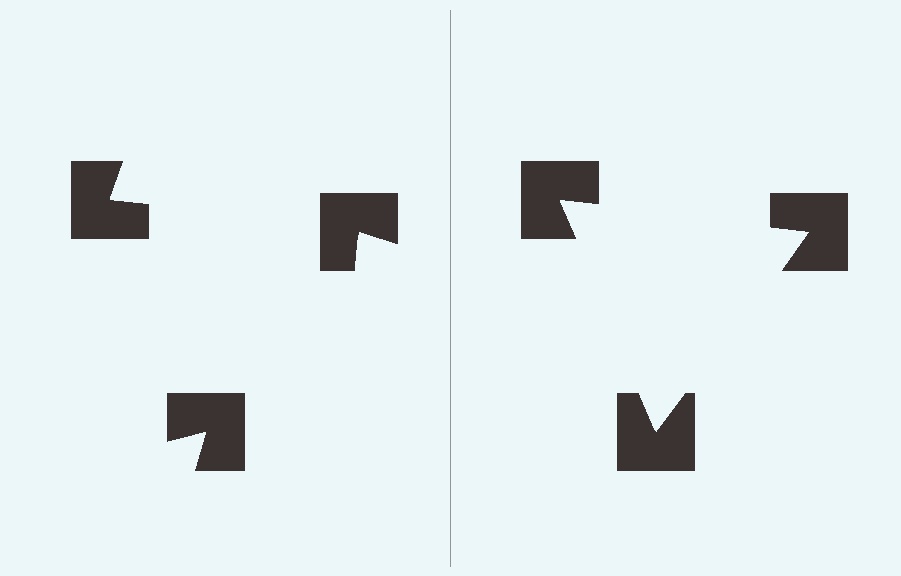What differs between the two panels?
The notched squares are positioned identically on both sides; only the wedge orientations differ. On the right they align to a triangle; on the left they are misaligned.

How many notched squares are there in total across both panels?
6 — 3 on each side.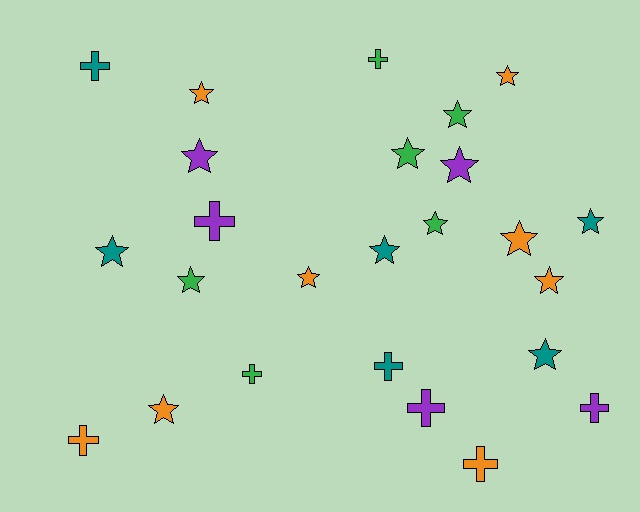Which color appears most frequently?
Orange, with 8 objects.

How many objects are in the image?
There are 25 objects.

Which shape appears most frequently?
Star, with 16 objects.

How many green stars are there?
There are 4 green stars.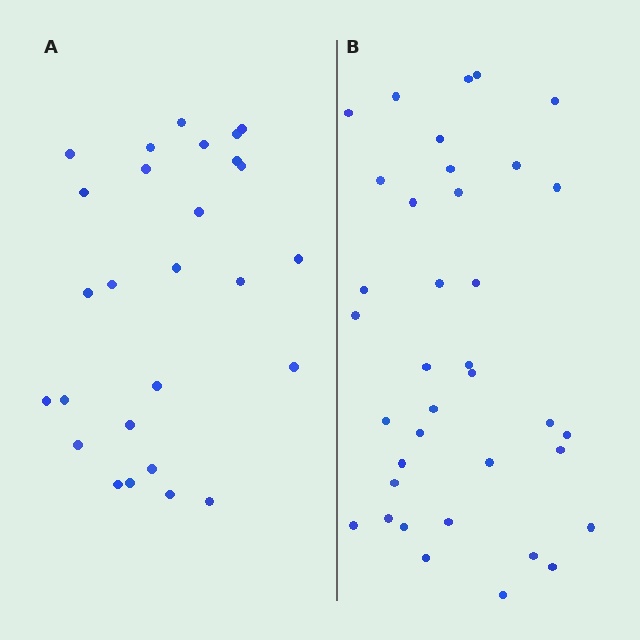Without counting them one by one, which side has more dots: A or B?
Region B (the right region) has more dots.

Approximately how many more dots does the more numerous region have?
Region B has roughly 10 or so more dots than region A.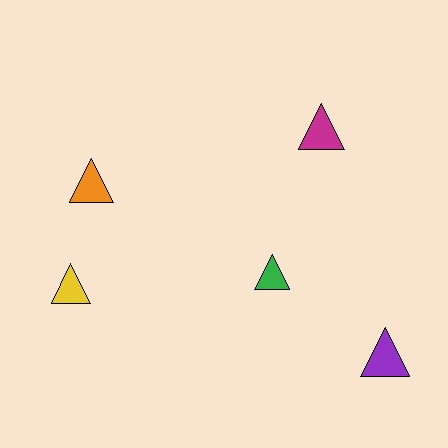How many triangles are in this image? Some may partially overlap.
There are 5 triangles.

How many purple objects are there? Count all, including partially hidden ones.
There is 1 purple object.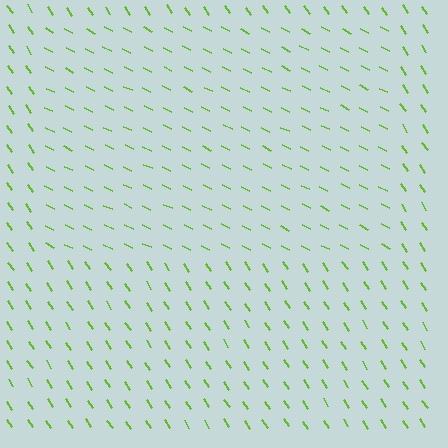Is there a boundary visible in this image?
Yes, there is a texture boundary formed by a change in line orientation.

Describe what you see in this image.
The image is filled with small lime line segments. A rectangle region in the image has lines oriented differently from the surrounding lines, creating a visible texture boundary.